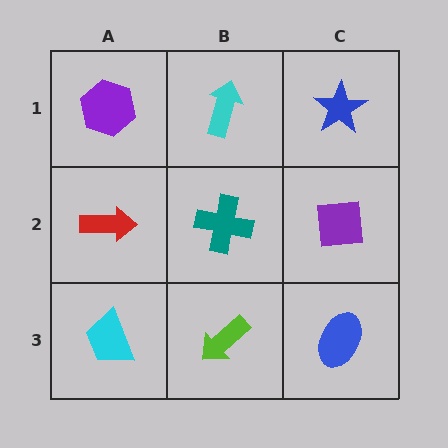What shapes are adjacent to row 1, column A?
A red arrow (row 2, column A), a cyan arrow (row 1, column B).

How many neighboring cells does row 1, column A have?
2.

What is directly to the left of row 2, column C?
A teal cross.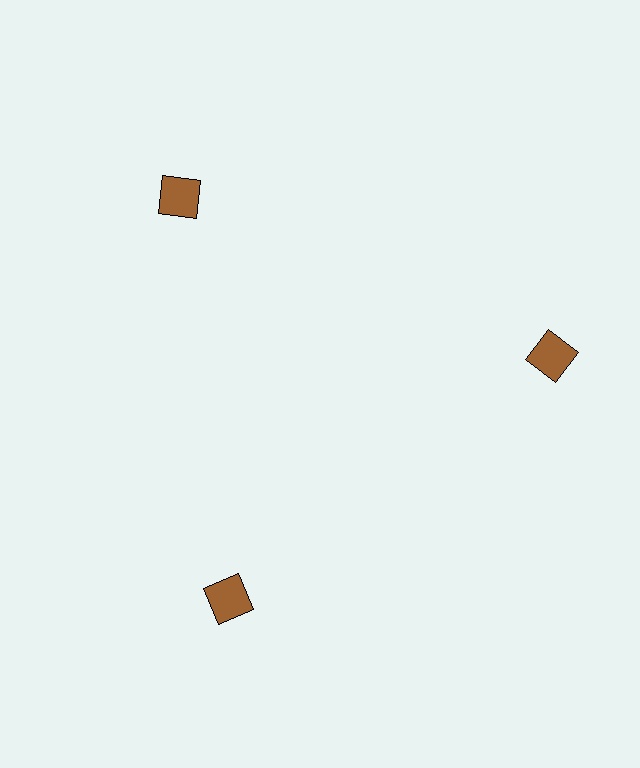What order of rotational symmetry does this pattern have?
This pattern has 3-fold rotational symmetry.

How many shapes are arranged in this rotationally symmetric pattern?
There are 3 shapes, arranged in 3 groups of 1.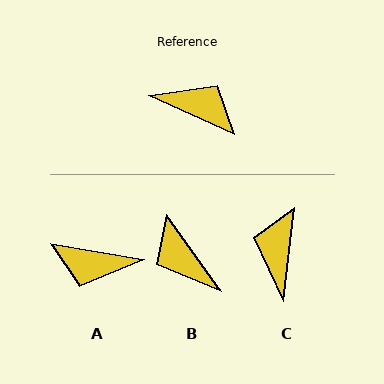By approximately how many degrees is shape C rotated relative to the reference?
Approximately 107 degrees counter-clockwise.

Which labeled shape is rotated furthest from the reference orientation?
A, about 165 degrees away.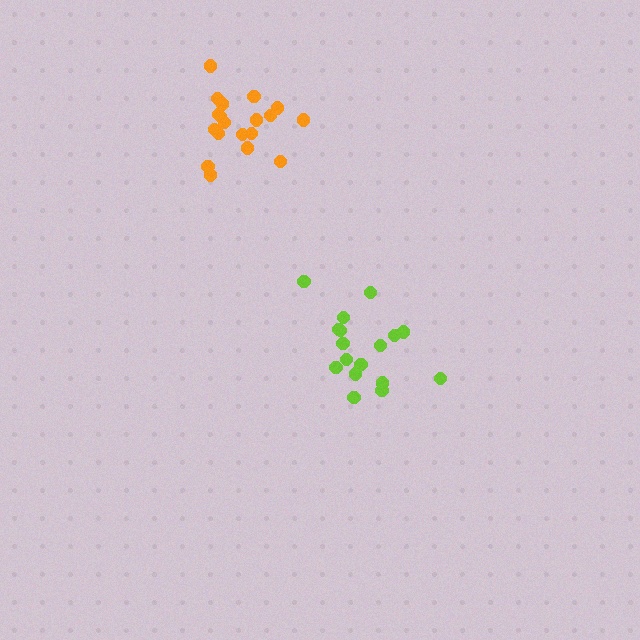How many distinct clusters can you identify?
There are 2 distinct clusters.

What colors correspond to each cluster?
The clusters are colored: orange, lime.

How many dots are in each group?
Group 1: 19 dots, Group 2: 17 dots (36 total).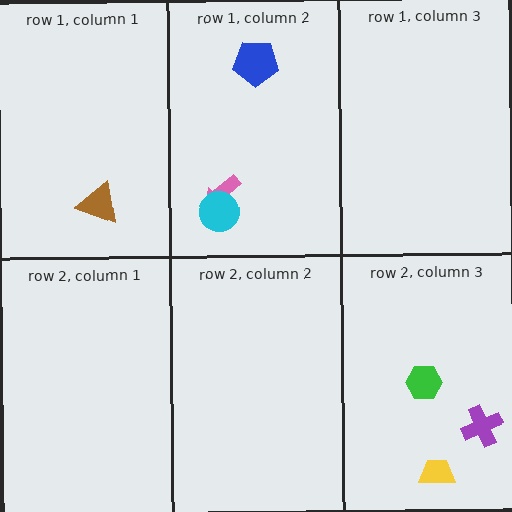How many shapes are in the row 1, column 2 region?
3.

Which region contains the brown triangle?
The row 1, column 1 region.